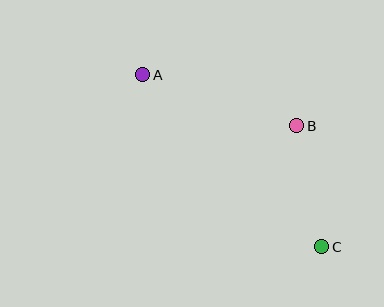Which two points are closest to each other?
Points B and C are closest to each other.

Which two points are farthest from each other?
Points A and C are farthest from each other.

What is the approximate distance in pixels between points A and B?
The distance between A and B is approximately 162 pixels.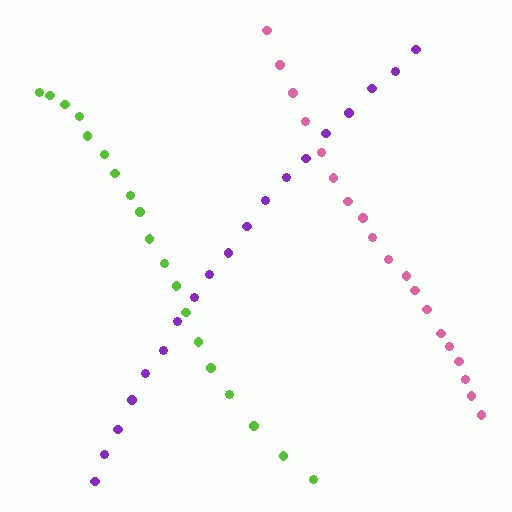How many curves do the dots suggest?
There are 3 distinct paths.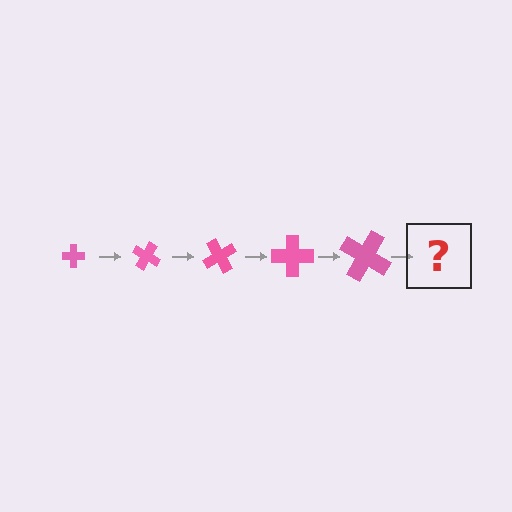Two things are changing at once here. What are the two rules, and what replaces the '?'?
The two rules are that the cross grows larger each step and it rotates 30 degrees each step. The '?' should be a cross, larger than the previous one and rotated 150 degrees from the start.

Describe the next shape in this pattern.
It should be a cross, larger than the previous one and rotated 150 degrees from the start.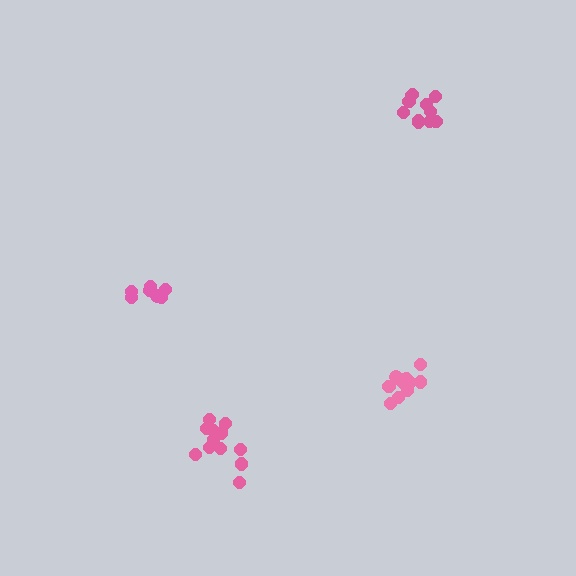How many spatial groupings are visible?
There are 4 spatial groupings.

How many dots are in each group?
Group 1: 12 dots, Group 2: 11 dots, Group 3: 12 dots, Group 4: 7 dots (42 total).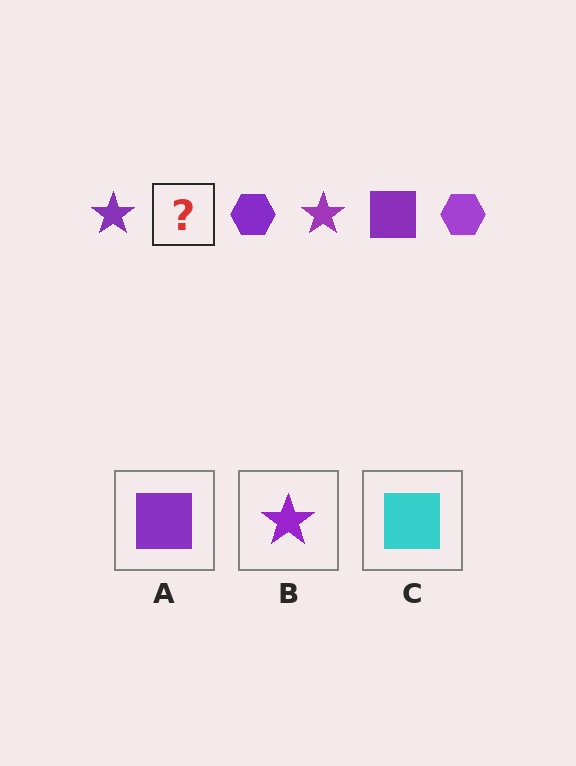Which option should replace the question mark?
Option A.